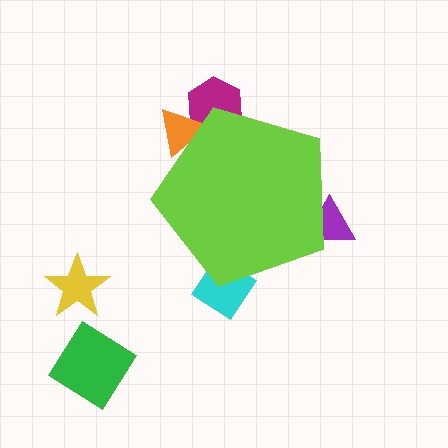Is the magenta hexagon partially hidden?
Yes, the magenta hexagon is partially hidden behind the lime pentagon.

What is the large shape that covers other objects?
A lime pentagon.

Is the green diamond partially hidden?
No, the green diamond is fully visible.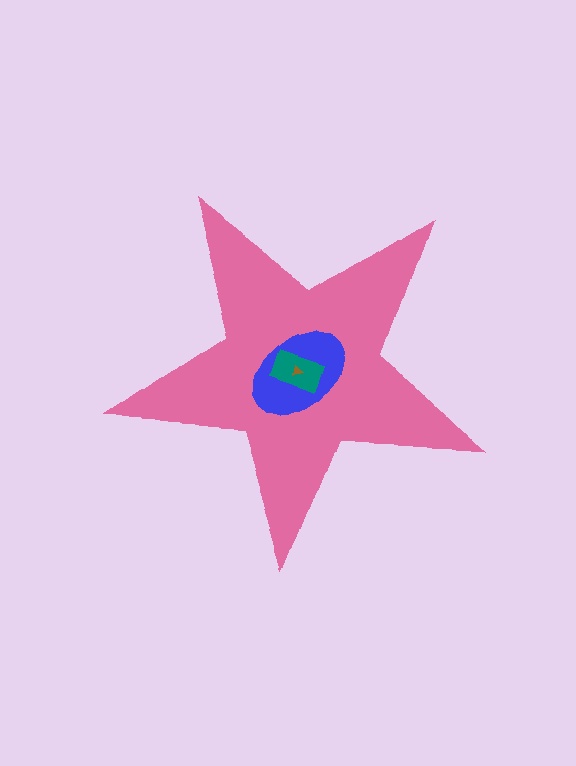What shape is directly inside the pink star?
The blue ellipse.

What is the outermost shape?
The pink star.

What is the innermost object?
The brown triangle.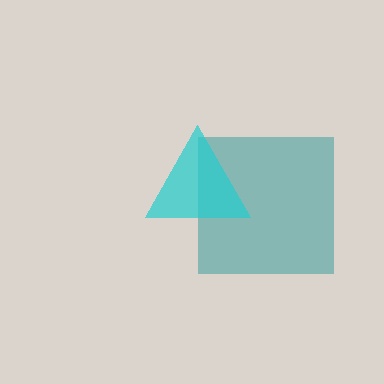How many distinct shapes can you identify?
There are 2 distinct shapes: a teal square, a cyan triangle.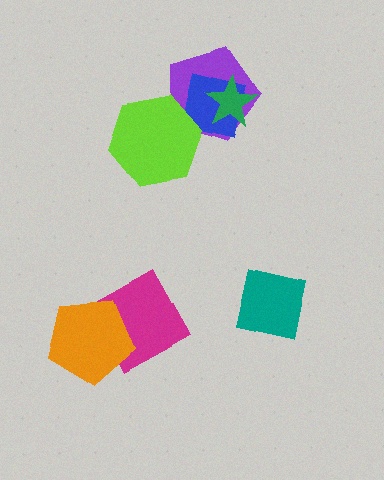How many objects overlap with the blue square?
2 objects overlap with the blue square.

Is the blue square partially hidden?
Yes, it is partially covered by another shape.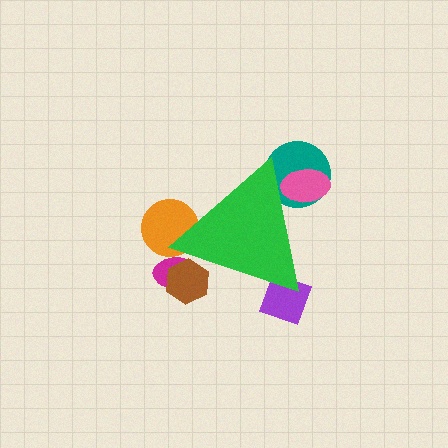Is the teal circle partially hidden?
Yes, the teal circle is partially hidden behind the green triangle.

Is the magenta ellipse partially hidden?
Yes, the magenta ellipse is partially hidden behind the green triangle.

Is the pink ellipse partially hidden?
Yes, the pink ellipse is partially hidden behind the green triangle.